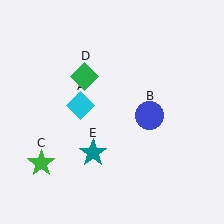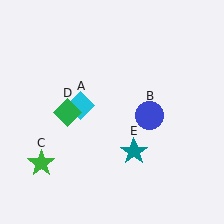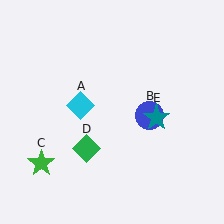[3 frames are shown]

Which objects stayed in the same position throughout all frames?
Cyan diamond (object A) and blue circle (object B) and green star (object C) remained stationary.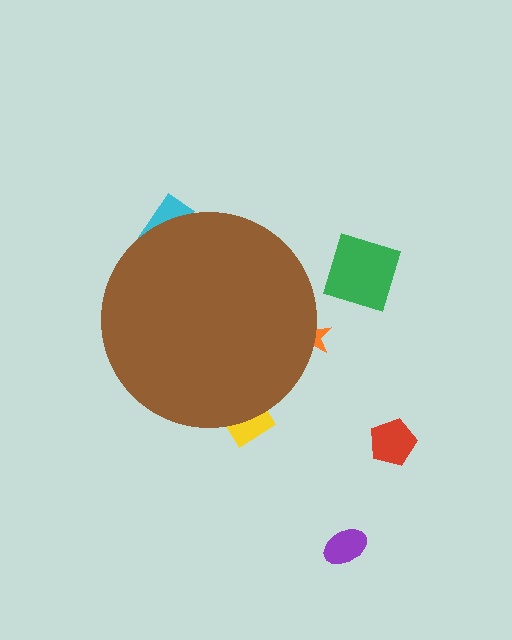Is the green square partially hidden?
No, the green square is fully visible.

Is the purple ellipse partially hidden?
No, the purple ellipse is fully visible.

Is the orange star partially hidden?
Yes, the orange star is partially hidden behind the brown circle.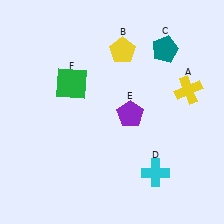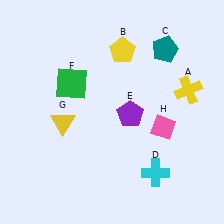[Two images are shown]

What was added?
A yellow triangle (G), a pink diamond (H) were added in Image 2.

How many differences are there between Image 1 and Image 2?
There are 2 differences between the two images.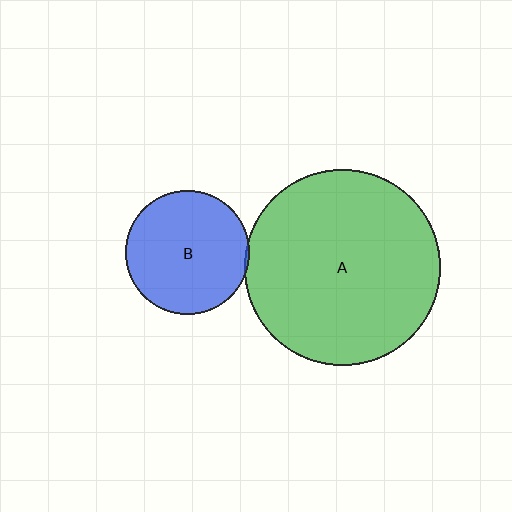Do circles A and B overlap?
Yes.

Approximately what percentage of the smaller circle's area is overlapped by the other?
Approximately 5%.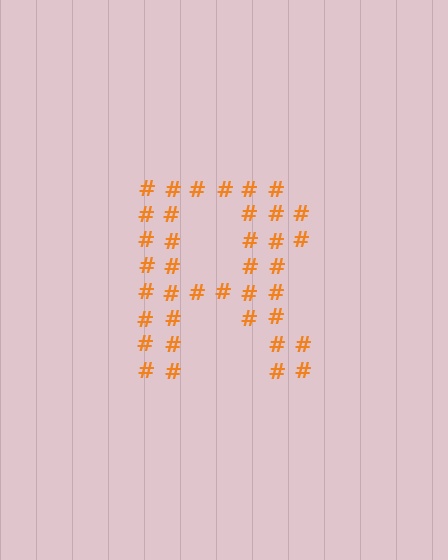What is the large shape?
The large shape is the letter R.